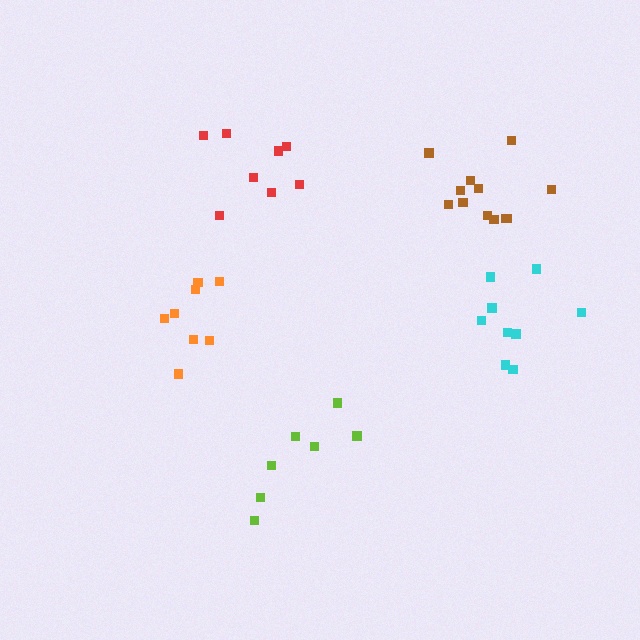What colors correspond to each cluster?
The clusters are colored: cyan, brown, lime, red, orange.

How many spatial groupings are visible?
There are 5 spatial groupings.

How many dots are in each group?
Group 1: 9 dots, Group 2: 12 dots, Group 3: 7 dots, Group 4: 8 dots, Group 5: 8 dots (44 total).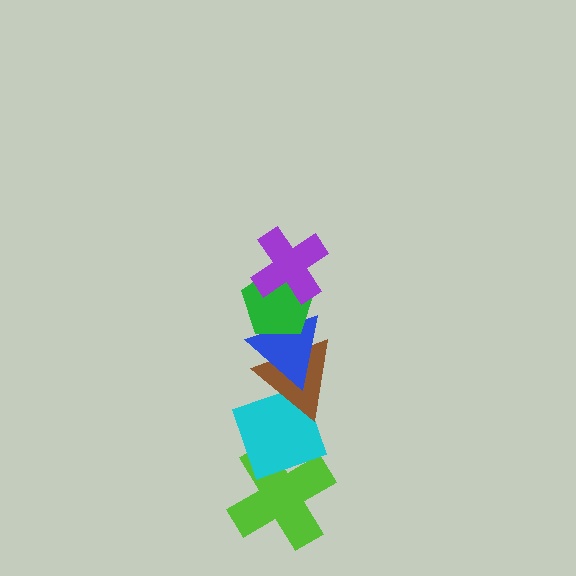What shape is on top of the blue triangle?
The green pentagon is on top of the blue triangle.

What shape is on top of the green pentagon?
The purple cross is on top of the green pentagon.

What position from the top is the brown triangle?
The brown triangle is 4th from the top.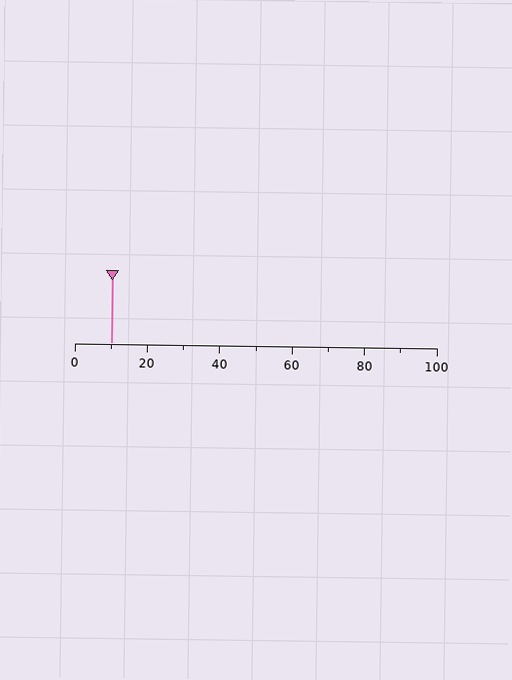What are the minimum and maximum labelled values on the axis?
The axis runs from 0 to 100.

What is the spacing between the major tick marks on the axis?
The major ticks are spaced 20 apart.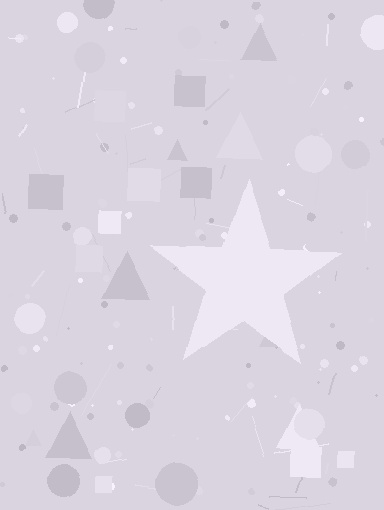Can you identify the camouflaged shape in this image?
The camouflaged shape is a star.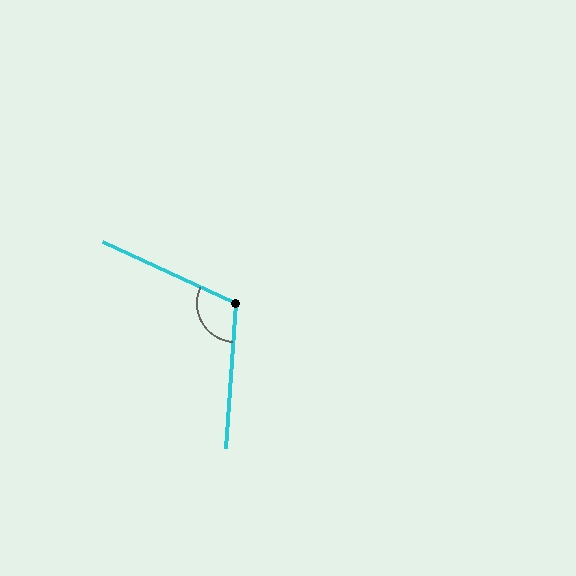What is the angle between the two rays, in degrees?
Approximately 110 degrees.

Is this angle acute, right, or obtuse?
It is obtuse.